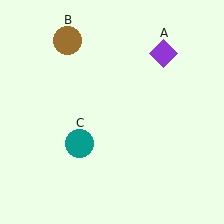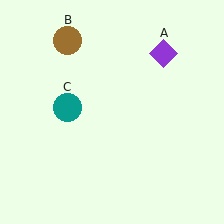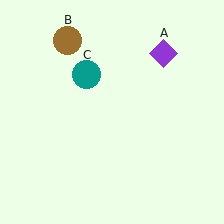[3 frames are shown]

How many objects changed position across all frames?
1 object changed position: teal circle (object C).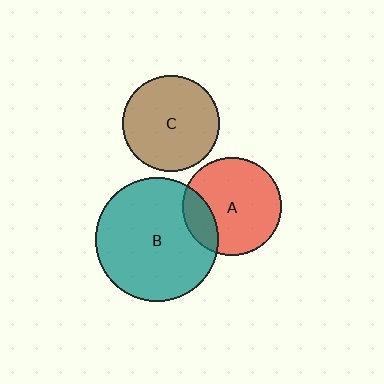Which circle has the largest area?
Circle B (teal).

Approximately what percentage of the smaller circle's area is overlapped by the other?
Approximately 20%.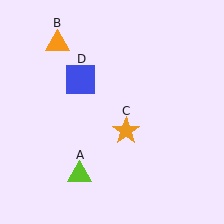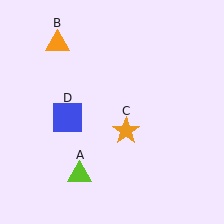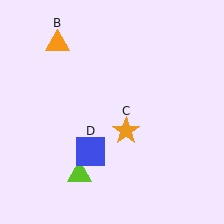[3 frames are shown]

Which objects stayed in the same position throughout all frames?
Lime triangle (object A) and orange triangle (object B) and orange star (object C) remained stationary.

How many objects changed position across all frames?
1 object changed position: blue square (object D).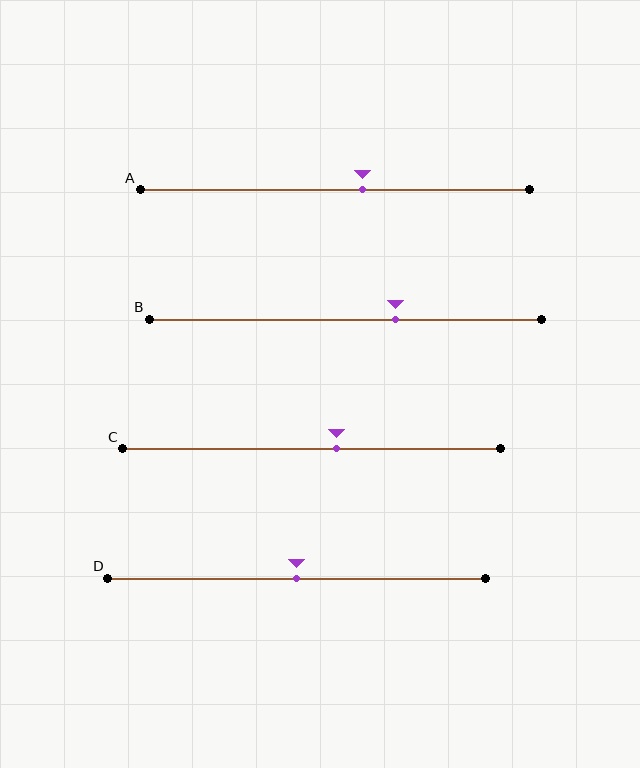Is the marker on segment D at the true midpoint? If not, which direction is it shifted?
Yes, the marker on segment D is at the true midpoint.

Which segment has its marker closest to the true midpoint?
Segment D has its marker closest to the true midpoint.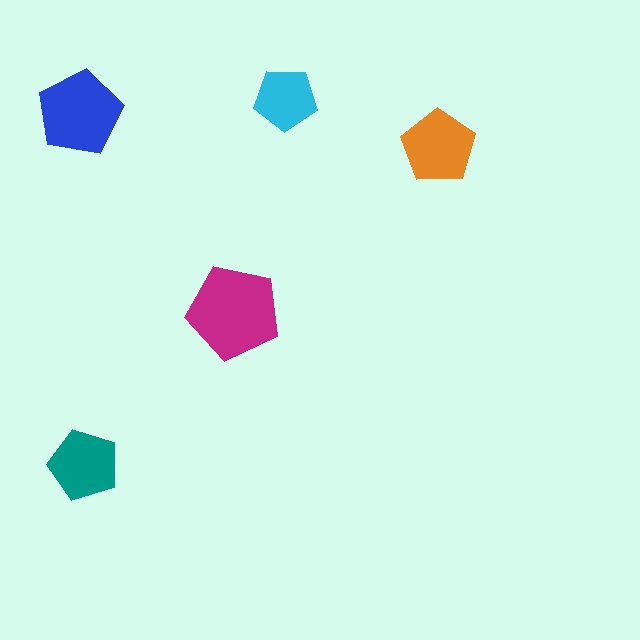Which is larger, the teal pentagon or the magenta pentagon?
The magenta one.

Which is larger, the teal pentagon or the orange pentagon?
The orange one.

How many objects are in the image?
There are 5 objects in the image.